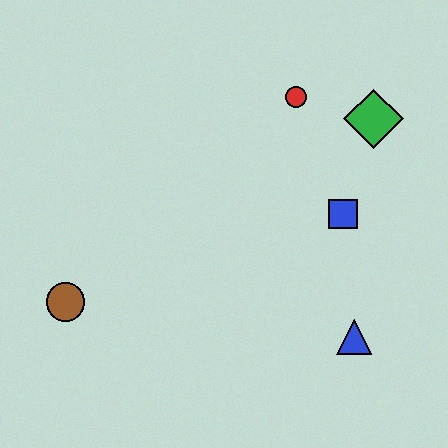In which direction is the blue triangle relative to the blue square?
The blue triangle is below the blue square.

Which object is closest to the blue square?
The green diamond is closest to the blue square.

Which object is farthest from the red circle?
The brown circle is farthest from the red circle.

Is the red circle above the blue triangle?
Yes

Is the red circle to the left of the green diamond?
Yes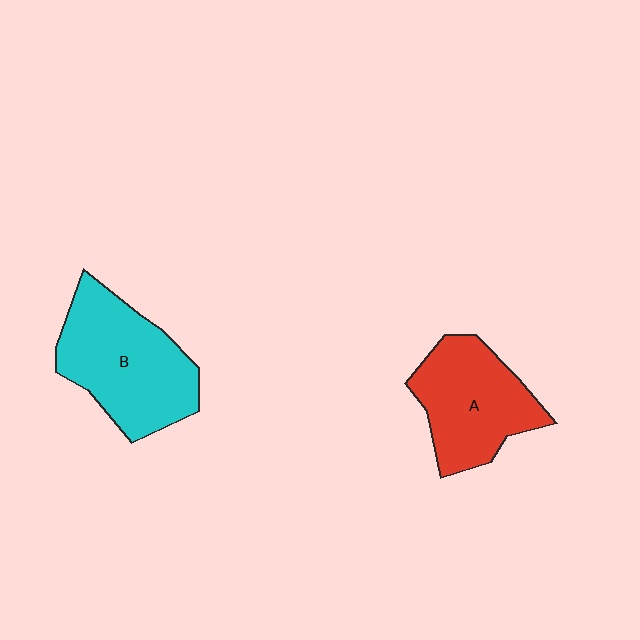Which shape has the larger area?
Shape B (cyan).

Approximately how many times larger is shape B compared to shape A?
Approximately 1.2 times.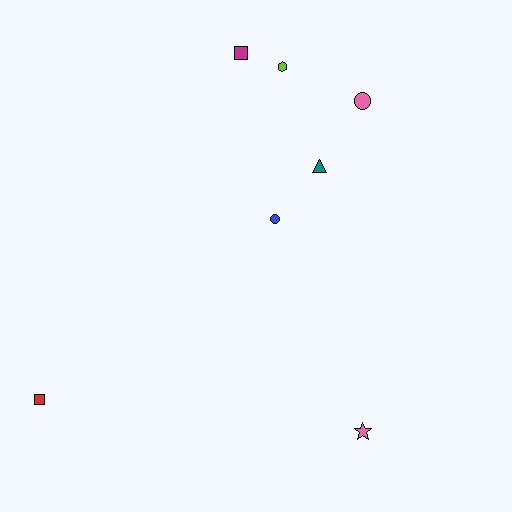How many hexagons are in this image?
There is 1 hexagon.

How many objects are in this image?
There are 7 objects.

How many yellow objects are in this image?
There are no yellow objects.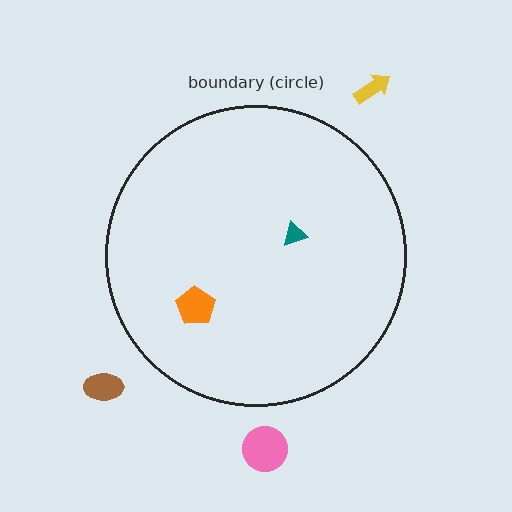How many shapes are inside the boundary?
2 inside, 3 outside.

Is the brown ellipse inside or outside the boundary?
Outside.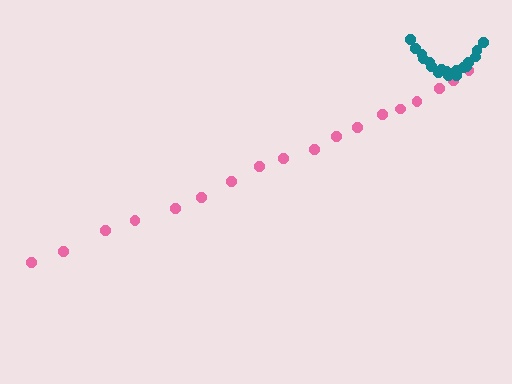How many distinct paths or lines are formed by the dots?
There are 2 distinct paths.